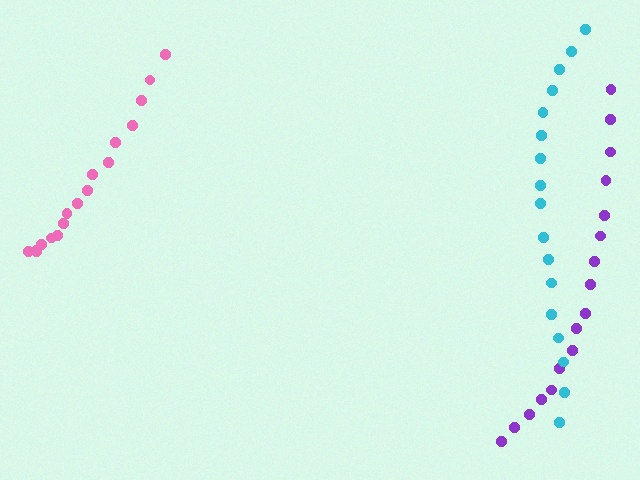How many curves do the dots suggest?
There are 3 distinct paths.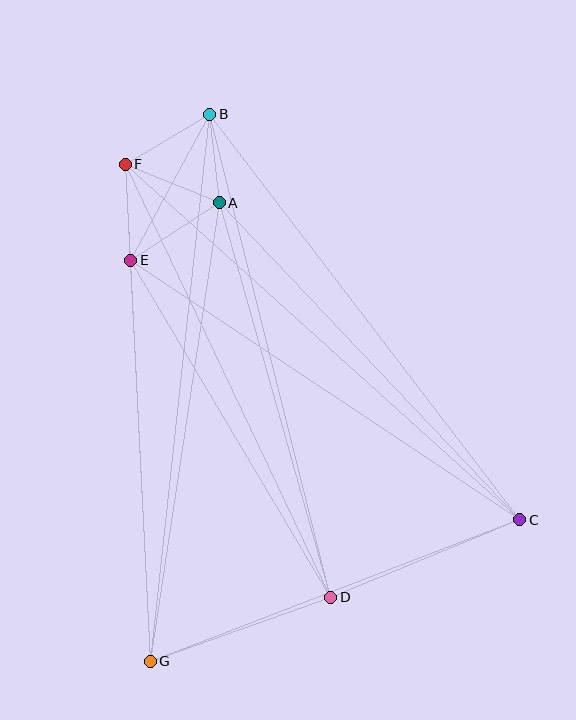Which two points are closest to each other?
Points A and B are closest to each other.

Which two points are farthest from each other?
Points B and G are farthest from each other.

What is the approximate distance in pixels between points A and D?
The distance between A and D is approximately 410 pixels.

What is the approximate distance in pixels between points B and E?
The distance between B and E is approximately 166 pixels.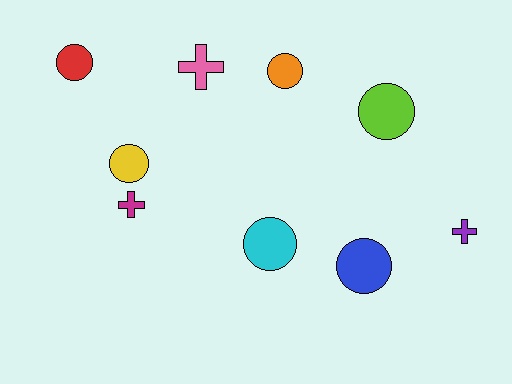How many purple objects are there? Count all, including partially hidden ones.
There is 1 purple object.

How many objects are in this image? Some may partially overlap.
There are 9 objects.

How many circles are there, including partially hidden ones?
There are 6 circles.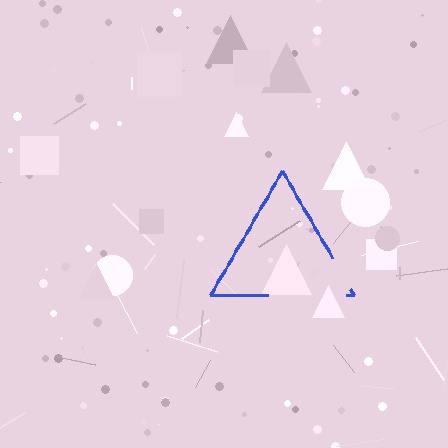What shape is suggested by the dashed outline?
The dashed outline suggests a triangle.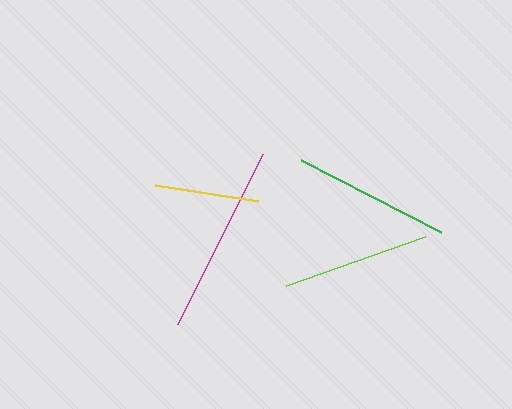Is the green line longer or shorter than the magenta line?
The magenta line is longer than the green line.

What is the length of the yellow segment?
The yellow segment is approximately 104 pixels long.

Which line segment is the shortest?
The yellow line is the shortest at approximately 104 pixels.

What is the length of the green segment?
The green segment is approximately 157 pixels long.